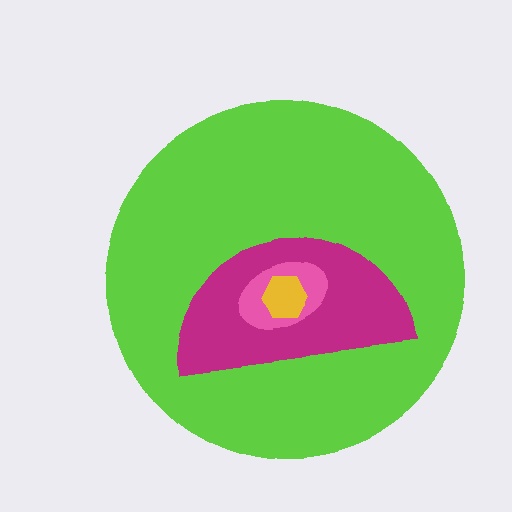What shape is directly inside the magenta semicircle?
The pink ellipse.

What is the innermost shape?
The yellow hexagon.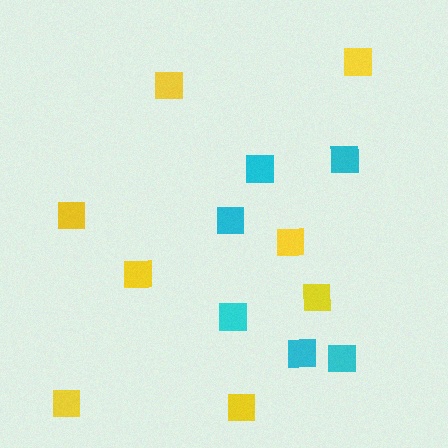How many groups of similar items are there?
There are 2 groups: one group of yellow squares (8) and one group of cyan squares (6).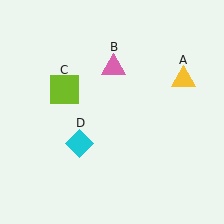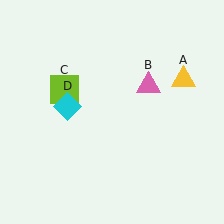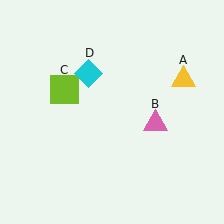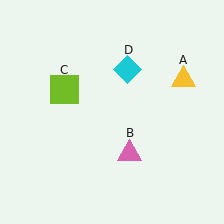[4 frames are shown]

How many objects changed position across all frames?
2 objects changed position: pink triangle (object B), cyan diamond (object D).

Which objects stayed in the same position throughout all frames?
Yellow triangle (object A) and lime square (object C) remained stationary.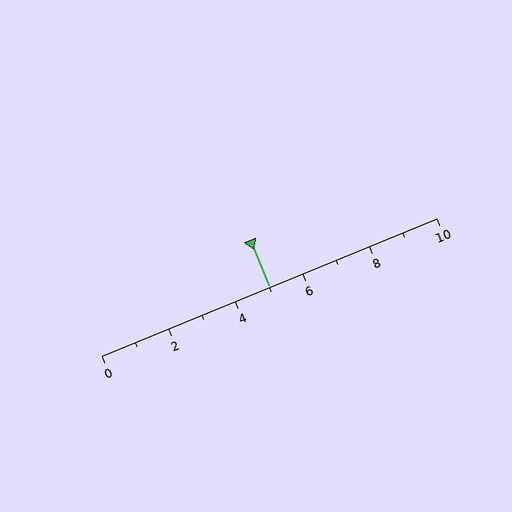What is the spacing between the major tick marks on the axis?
The major ticks are spaced 2 apart.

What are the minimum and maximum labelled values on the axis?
The axis runs from 0 to 10.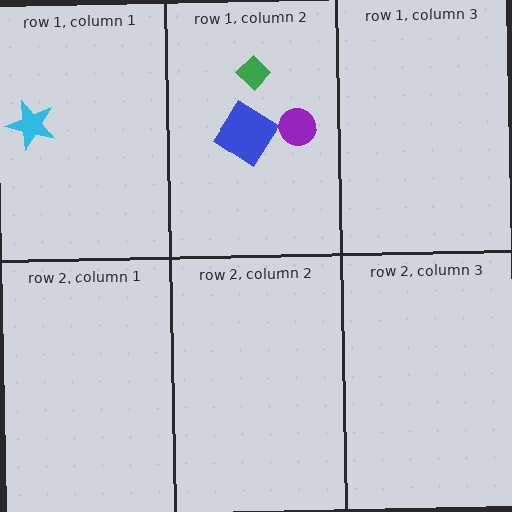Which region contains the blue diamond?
The row 1, column 2 region.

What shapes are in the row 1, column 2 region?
The purple circle, the blue diamond, the green diamond.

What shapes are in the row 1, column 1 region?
The cyan star.